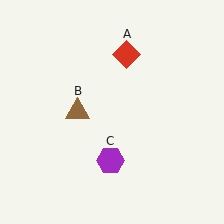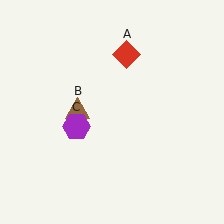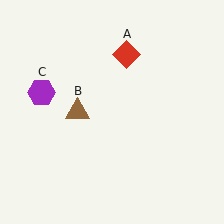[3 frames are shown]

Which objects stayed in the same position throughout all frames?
Red diamond (object A) and brown triangle (object B) remained stationary.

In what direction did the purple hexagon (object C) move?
The purple hexagon (object C) moved up and to the left.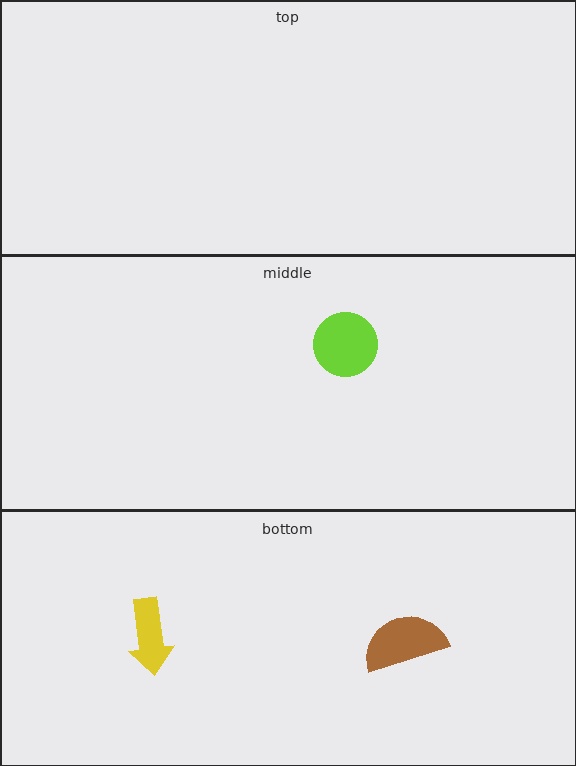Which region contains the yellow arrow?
The bottom region.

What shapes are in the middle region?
The lime circle.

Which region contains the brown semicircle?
The bottom region.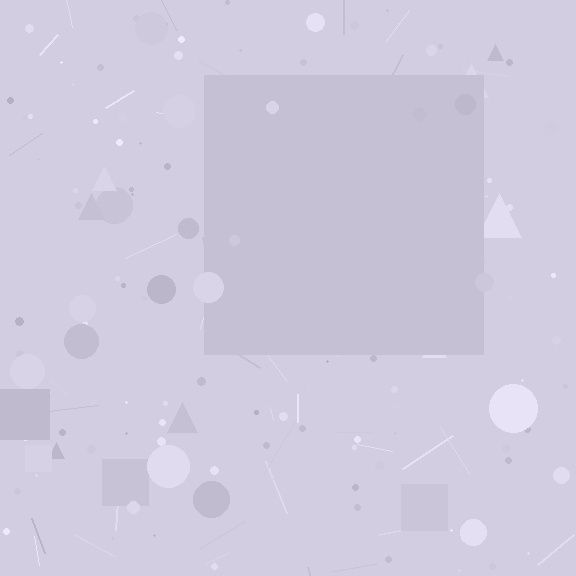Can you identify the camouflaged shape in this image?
The camouflaged shape is a square.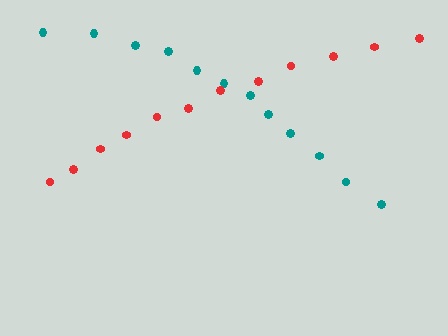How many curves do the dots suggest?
There are 2 distinct paths.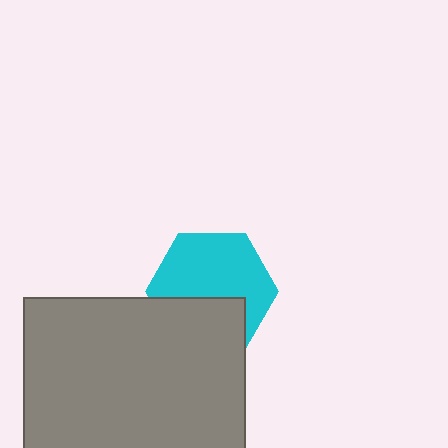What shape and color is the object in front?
The object in front is a gray rectangle.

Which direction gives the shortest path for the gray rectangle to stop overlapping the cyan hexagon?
Moving down gives the shortest separation.